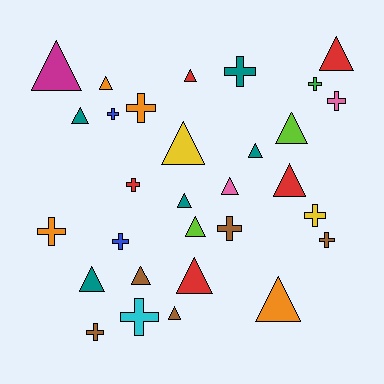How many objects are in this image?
There are 30 objects.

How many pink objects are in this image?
There are 2 pink objects.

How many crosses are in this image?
There are 13 crosses.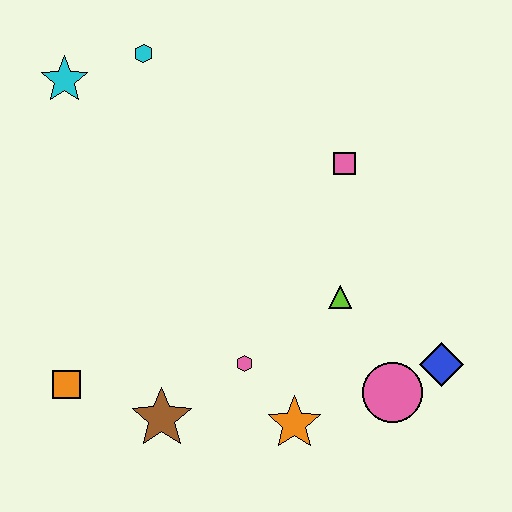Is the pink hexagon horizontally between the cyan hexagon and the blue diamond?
Yes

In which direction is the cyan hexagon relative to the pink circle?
The cyan hexagon is above the pink circle.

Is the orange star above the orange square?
No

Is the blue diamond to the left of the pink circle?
No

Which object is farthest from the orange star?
The cyan star is farthest from the orange star.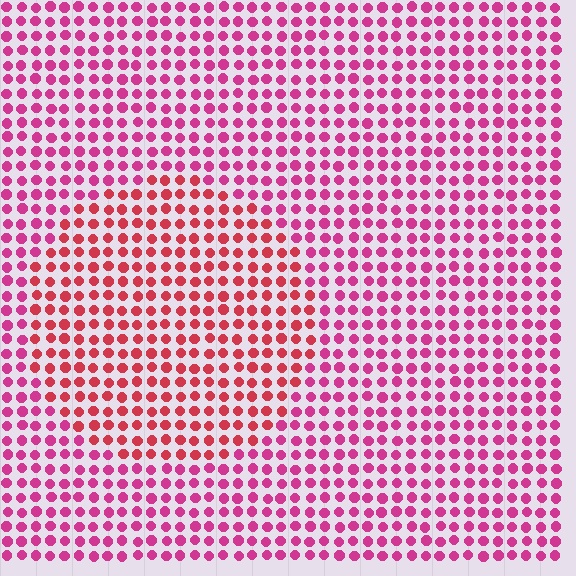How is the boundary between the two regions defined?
The boundary is defined purely by a slight shift in hue (about 28 degrees). Spacing, size, and orientation are identical on both sides.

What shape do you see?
I see a circle.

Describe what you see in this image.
The image is filled with small magenta elements in a uniform arrangement. A circle-shaped region is visible where the elements are tinted to a slightly different hue, forming a subtle color boundary.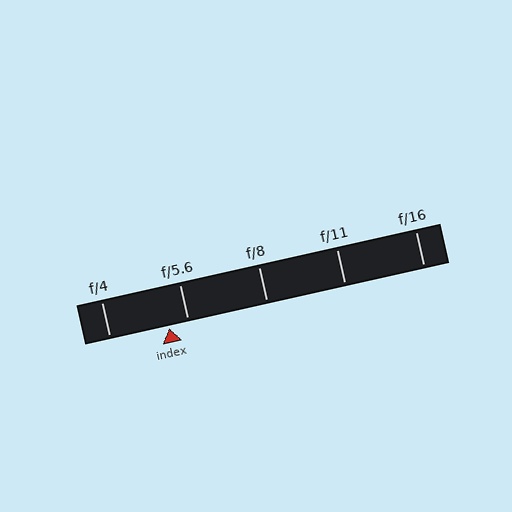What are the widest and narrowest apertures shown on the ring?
The widest aperture shown is f/4 and the narrowest is f/16.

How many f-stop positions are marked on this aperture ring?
There are 5 f-stop positions marked.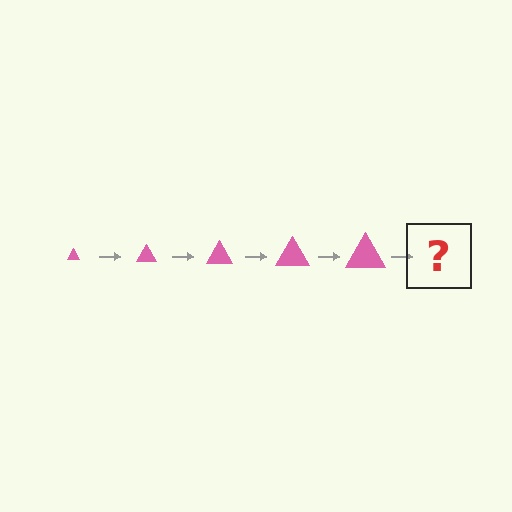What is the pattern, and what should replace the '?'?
The pattern is that the triangle gets progressively larger each step. The '?' should be a pink triangle, larger than the previous one.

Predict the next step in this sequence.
The next step is a pink triangle, larger than the previous one.